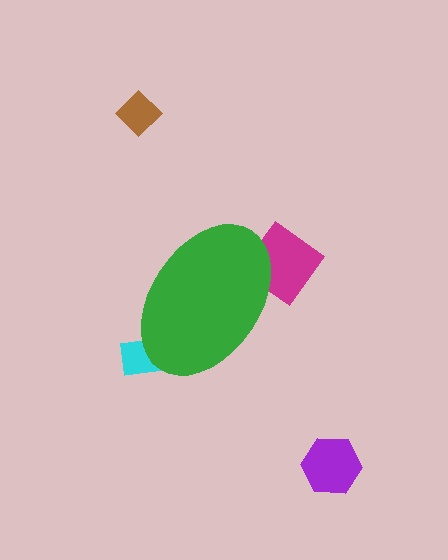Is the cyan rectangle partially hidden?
Yes, the cyan rectangle is partially hidden behind the green ellipse.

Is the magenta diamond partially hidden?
Yes, the magenta diamond is partially hidden behind the green ellipse.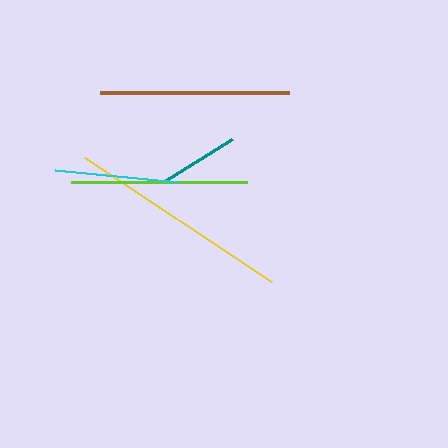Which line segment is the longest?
The yellow line is the longest at approximately 225 pixels.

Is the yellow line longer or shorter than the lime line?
The yellow line is longer than the lime line.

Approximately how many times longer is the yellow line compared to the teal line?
The yellow line is approximately 2.8 times the length of the teal line.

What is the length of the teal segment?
The teal segment is approximately 81 pixels long.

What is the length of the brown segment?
The brown segment is approximately 189 pixels long.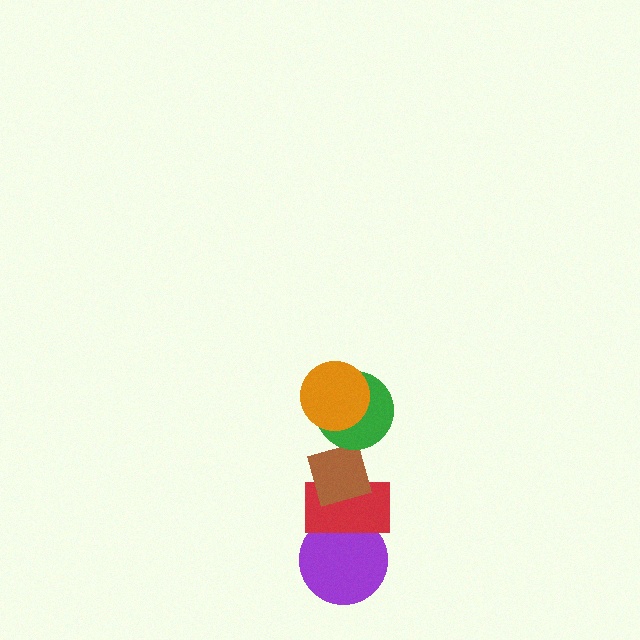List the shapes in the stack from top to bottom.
From top to bottom: the orange circle, the green circle, the brown diamond, the red rectangle, the purple circle.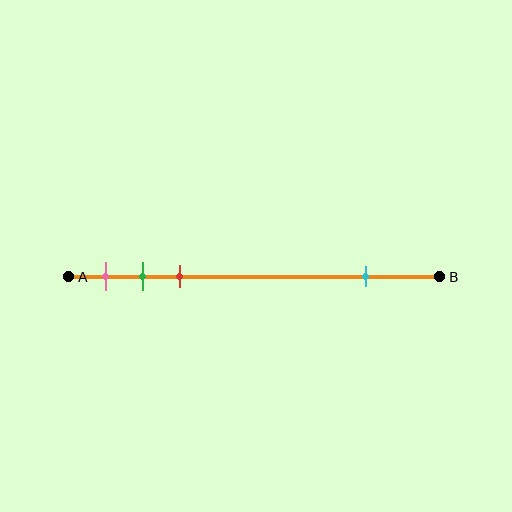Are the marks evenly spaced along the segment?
No, the marks are not evenly spaced.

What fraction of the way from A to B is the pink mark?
The pink mark is approximately 10% (0.1) of the way from A to B.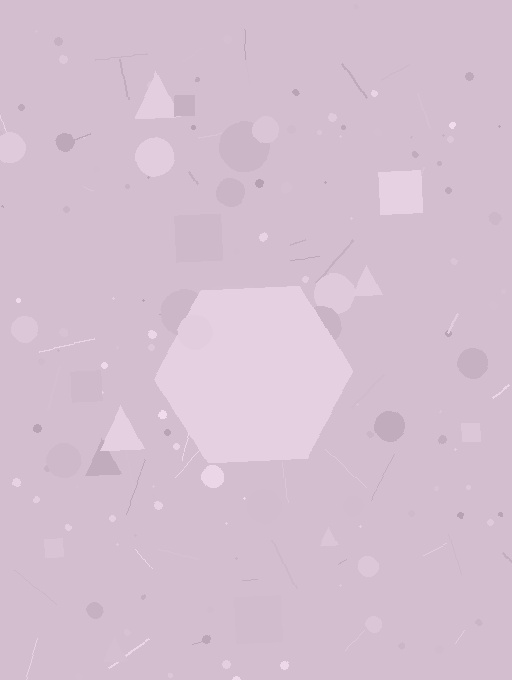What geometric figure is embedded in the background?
A hexagon is embedded in the background.